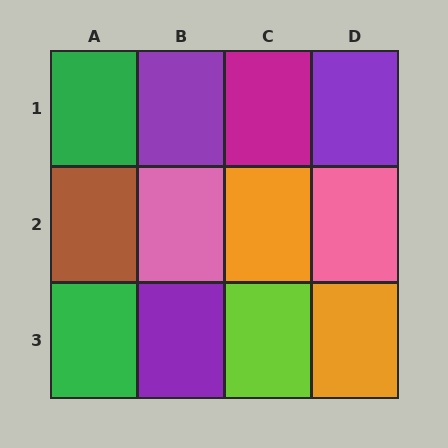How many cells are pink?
2 cells are pink.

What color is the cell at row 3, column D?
Orange.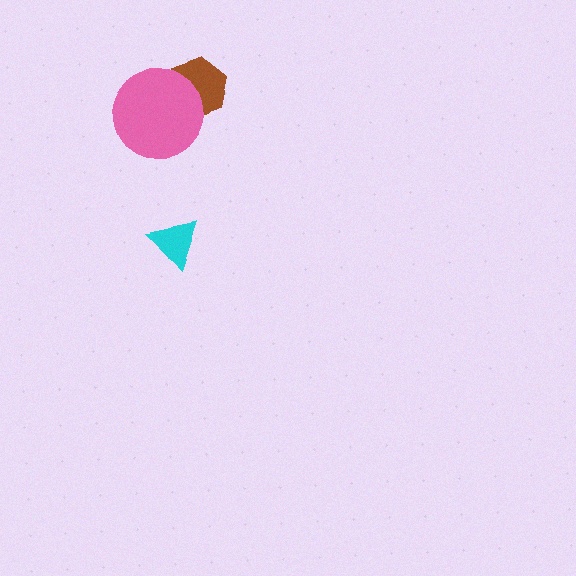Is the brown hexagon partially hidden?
Yes, it is partially covered by another shape.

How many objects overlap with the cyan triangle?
0 objects overlap with the cyan triangle.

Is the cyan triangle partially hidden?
No, no other shape covers it.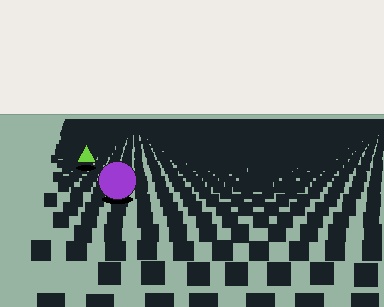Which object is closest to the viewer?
The purple circle is closest. The texture marks near it are larger and more spread out.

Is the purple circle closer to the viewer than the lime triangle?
Yes. The purple circle is closer — you can tell from the texture gradient: the ground texture is coarser near it.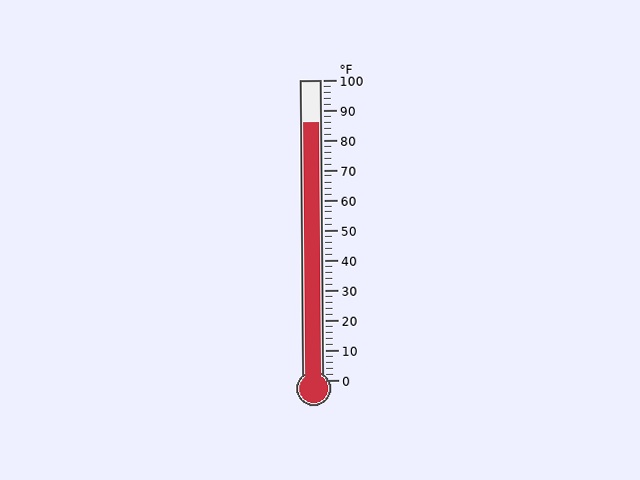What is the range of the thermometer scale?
The thermometer scale ranges from 0°F to 100°F.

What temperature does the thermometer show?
The thermometer shows approximately 86°F.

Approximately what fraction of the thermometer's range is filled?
The thermometer is filled to approximately 85% of its range.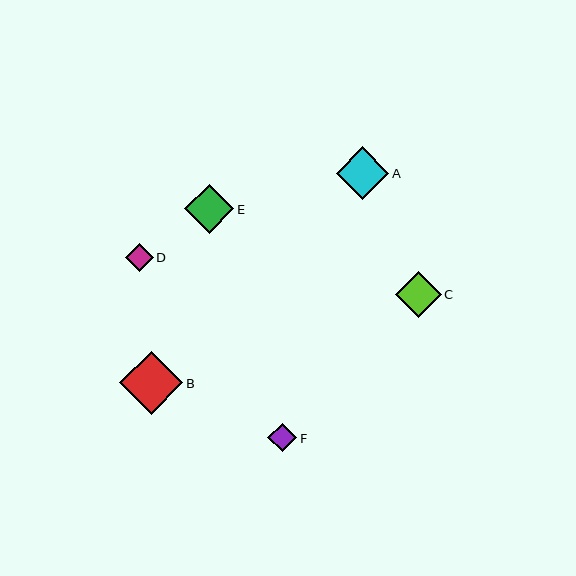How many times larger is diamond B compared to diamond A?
Diamond B is approximately 1.2 times the size of diamond A.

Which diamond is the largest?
Diamond B is the largest with a size of approximately 63 pixels.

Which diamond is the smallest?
Diamond D is the smallest with a size of approximately 28 pixels.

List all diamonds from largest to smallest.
From largest to smallest: B, A, E, C, F, D.